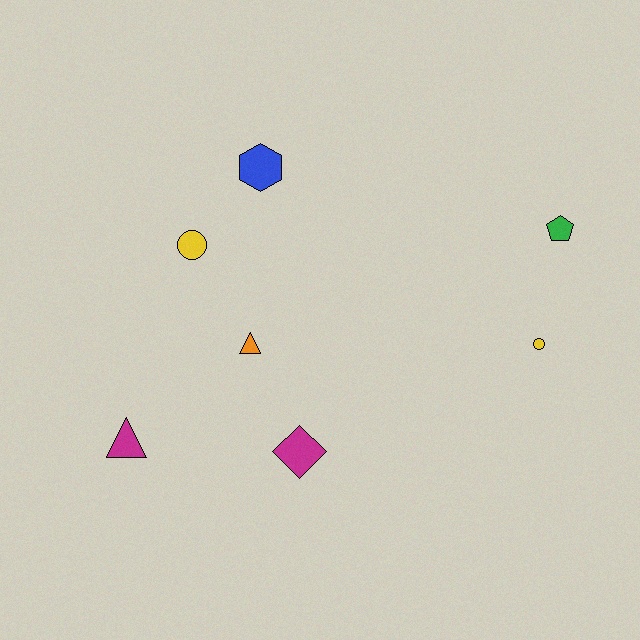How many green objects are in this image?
There is 1 green object.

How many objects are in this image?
There are 7 objects.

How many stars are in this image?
There are no stars.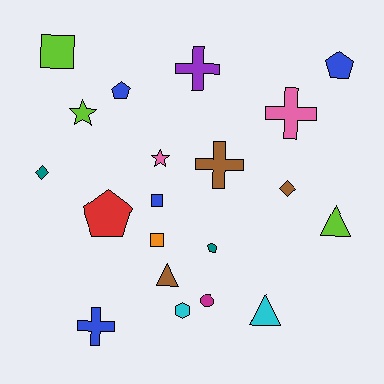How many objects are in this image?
There are 20 objects.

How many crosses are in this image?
There are 4 crosses.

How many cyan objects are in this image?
There are 2 cyan objects.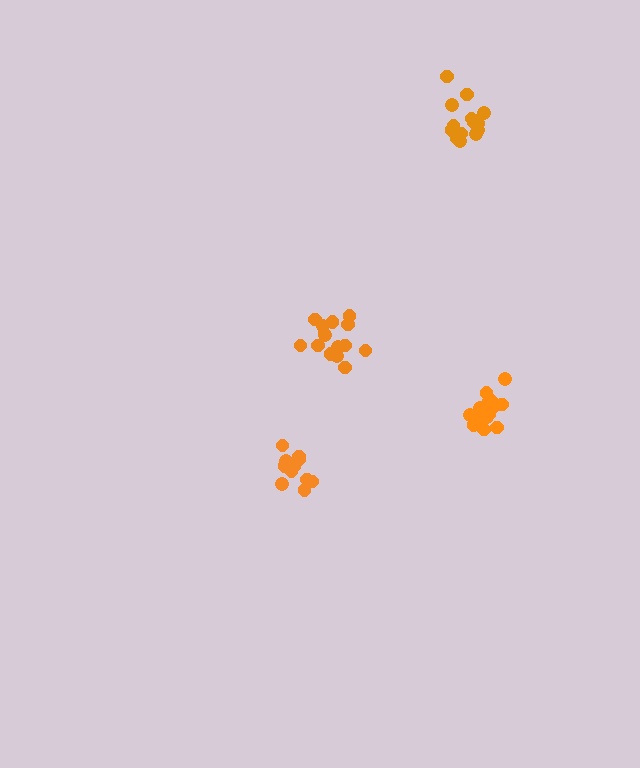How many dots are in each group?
Group 1: 12 dots, Group 2: 17 dots, Group 3: 15 dots, Group 4: 15 dots (59 total).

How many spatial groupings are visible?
There are 4 spatial groupings.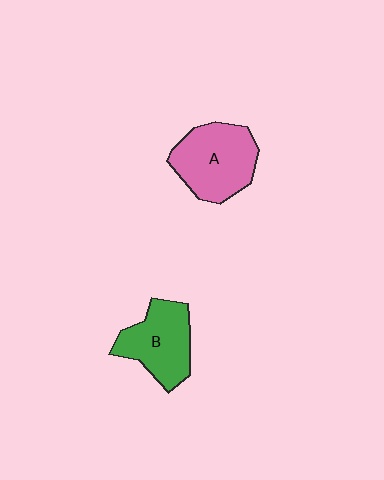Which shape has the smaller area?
Shape B (green).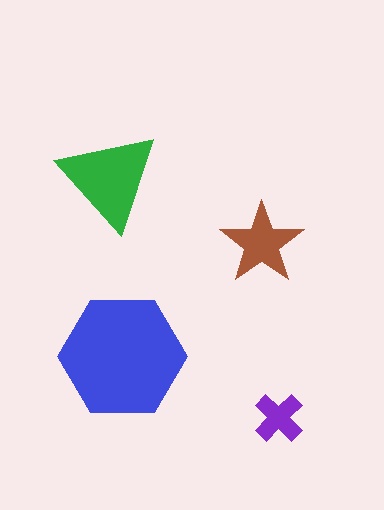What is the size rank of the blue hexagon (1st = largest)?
1st.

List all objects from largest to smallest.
The blue hexagon, the green triangle, the brown star, the purple cross.